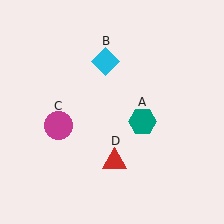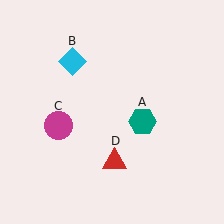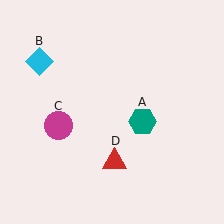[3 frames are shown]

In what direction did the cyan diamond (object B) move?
The cyan diamond (object B) moved left.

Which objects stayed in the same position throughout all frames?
Teal hexagon (object A) and magenta circle (object C) and red triangle (object D) remained stationary.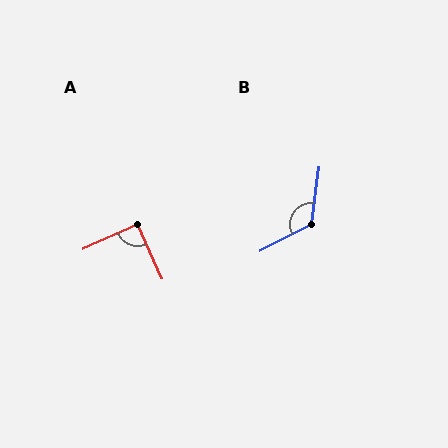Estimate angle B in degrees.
Approximately 125 degrees.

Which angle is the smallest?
A, at approximately 90 degrees.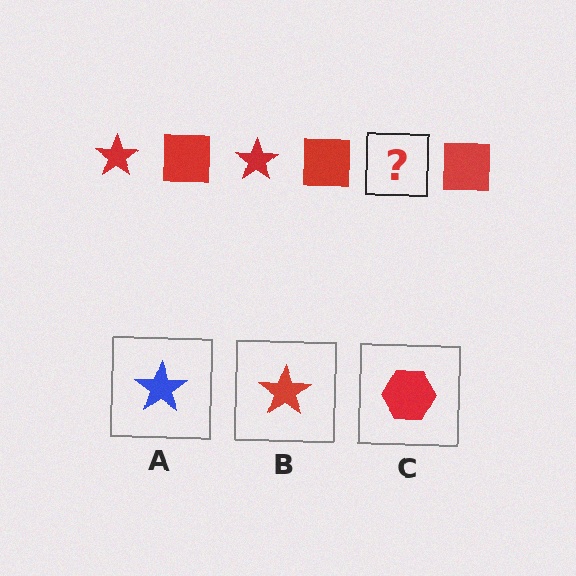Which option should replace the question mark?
Option B.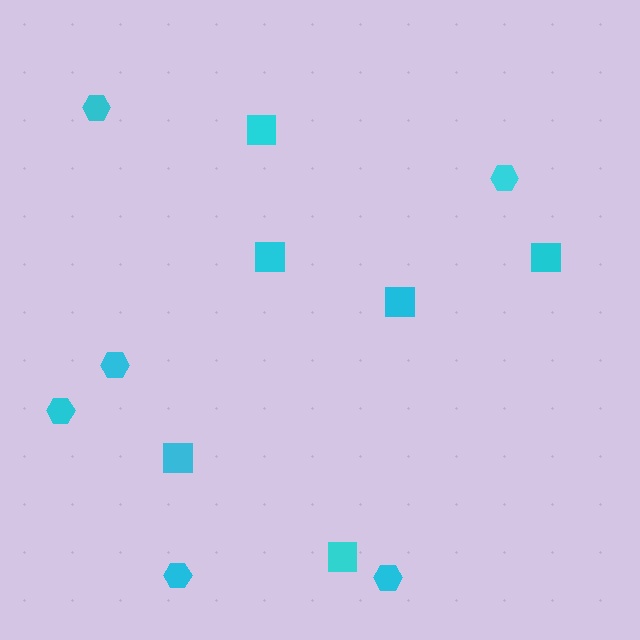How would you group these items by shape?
There are 2 groups: one group of hexagons (6) and one group of squares (6).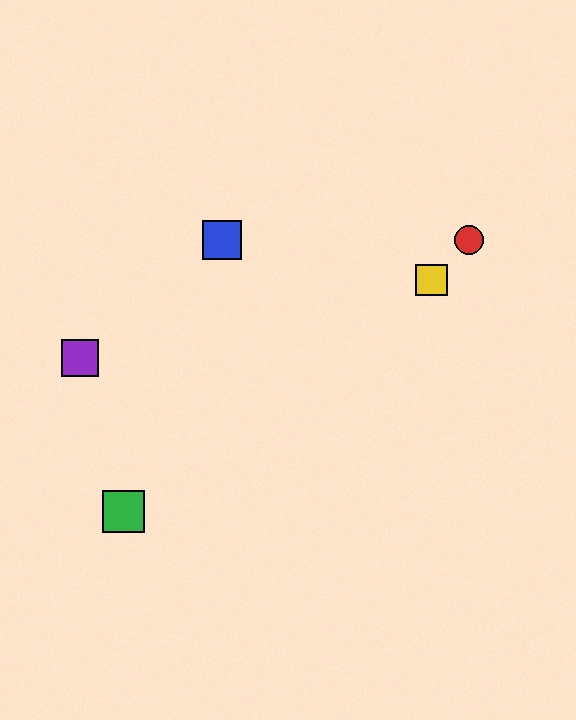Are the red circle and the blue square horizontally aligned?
Yes, both are at y≈240.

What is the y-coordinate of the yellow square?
The yellow square is at y≈280.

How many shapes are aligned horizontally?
2 shapes (the red circle, the blue square) are aligned horizontally.